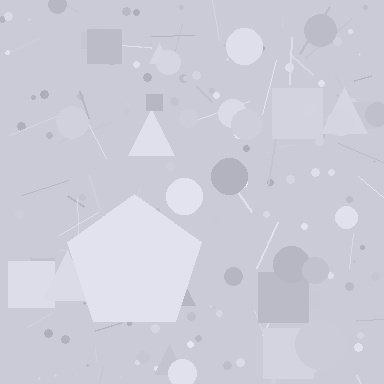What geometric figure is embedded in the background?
A pentagon is embedded in the background.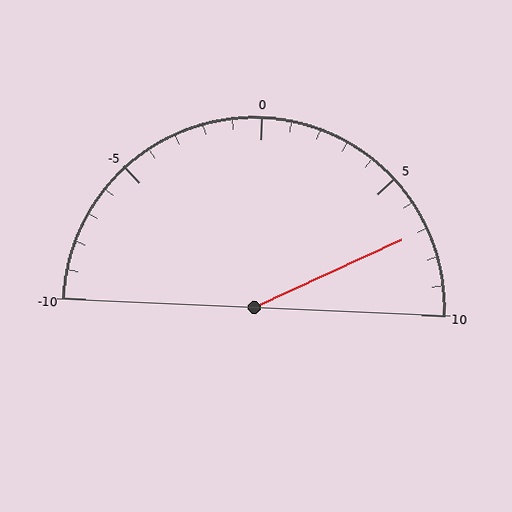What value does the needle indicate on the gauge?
The needle indicates approximately 7.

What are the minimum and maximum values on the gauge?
The gauge ranges from -10 to 10.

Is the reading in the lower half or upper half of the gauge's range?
The reading is in the upper half of the range (-10 to 10).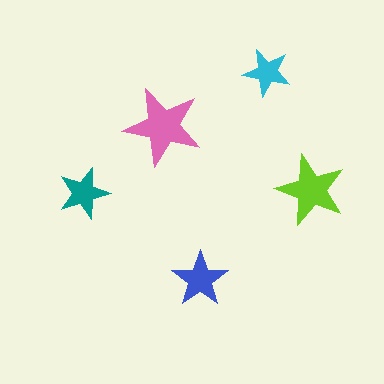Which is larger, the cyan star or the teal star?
The teal one.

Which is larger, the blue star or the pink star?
The pink one.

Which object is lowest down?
The blue star is bottommost.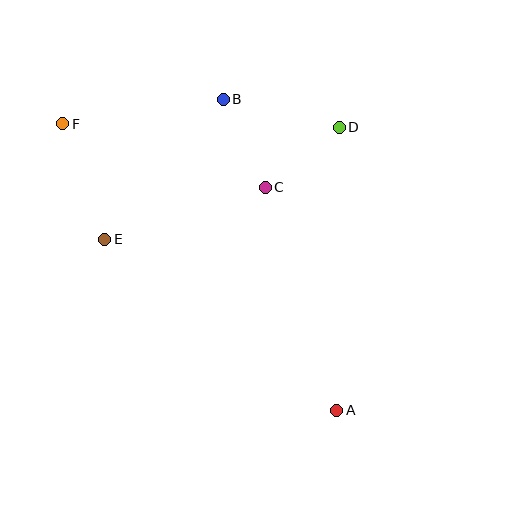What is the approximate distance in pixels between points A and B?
The distance between A and B is approximately 331 pixels.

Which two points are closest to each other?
Points C and D are closest to each other.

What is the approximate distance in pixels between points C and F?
The distance between C and F is approximately 212 pixels.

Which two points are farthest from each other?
Points A and F are farthest from each other.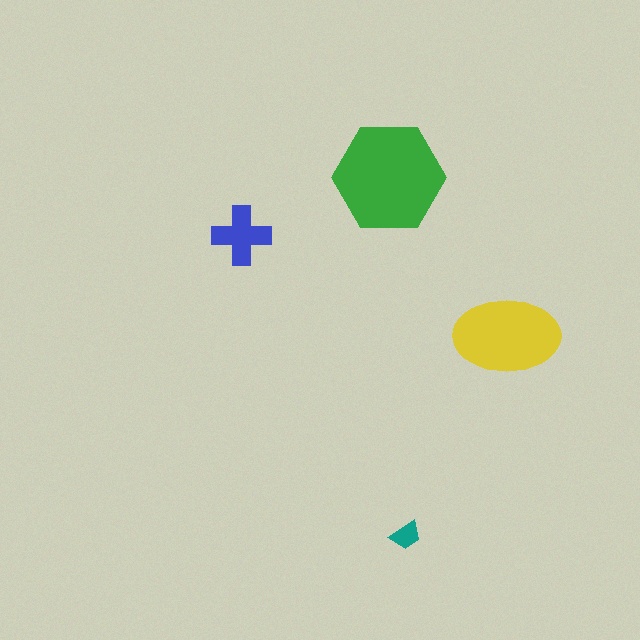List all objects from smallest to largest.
The teal trapezoid, the blue cross, the yellow ellipse, the green hexagon.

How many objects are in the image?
There are 4 objects in the image.